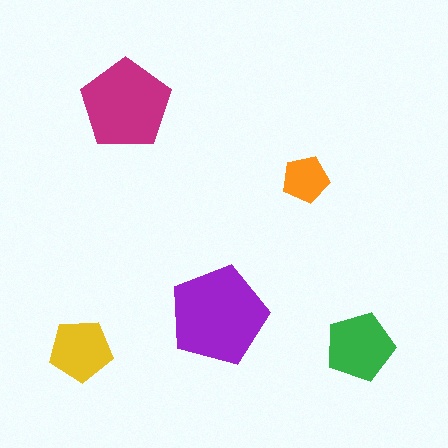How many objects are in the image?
There are 5 objects in the image.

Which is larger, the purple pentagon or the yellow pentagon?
The purple one.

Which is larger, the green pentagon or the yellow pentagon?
The green one.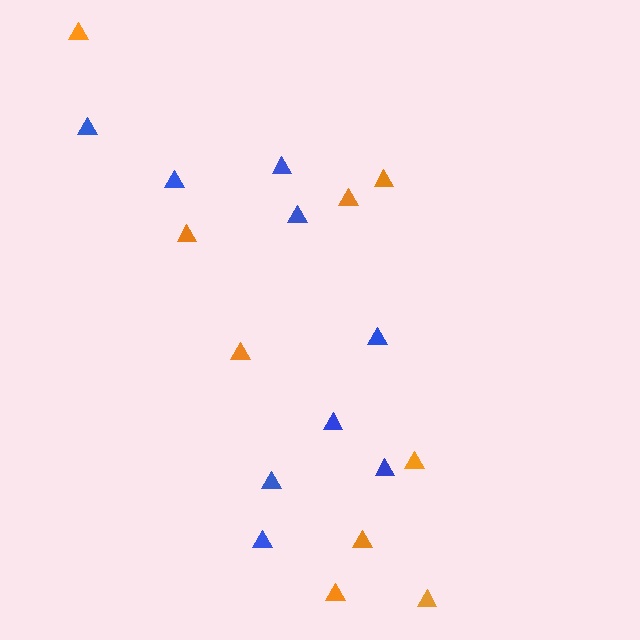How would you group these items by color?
There are 2 groups: one group of blue triangles (9) and one group of orange triangles (9).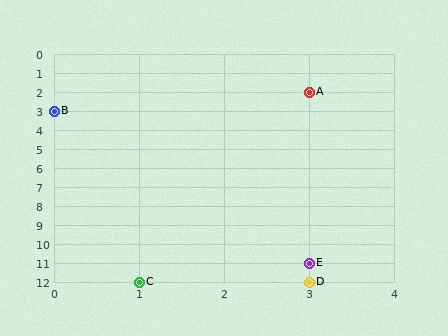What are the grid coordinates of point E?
Point E is at grid coordinates (3, 11).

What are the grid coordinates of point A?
Point A is at grid coordinates (3, 2).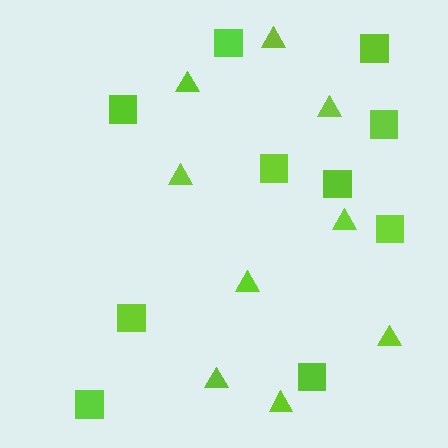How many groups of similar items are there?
There are 2 groups: one group of triangles (9) and one group of squares (10).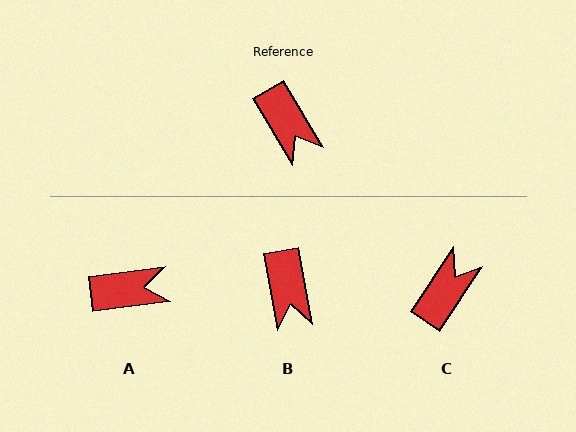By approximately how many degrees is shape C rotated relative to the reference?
Approximately 115 degrees counter-clockwise.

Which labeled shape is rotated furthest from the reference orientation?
C, about 115 degrees away.